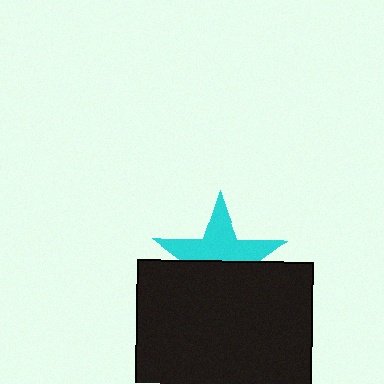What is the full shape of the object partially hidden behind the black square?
The partially hidden object is a cyan star.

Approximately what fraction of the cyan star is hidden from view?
Roughly 49% of the cyan star is hidden behind the black square.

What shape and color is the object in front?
The object in front is a black square.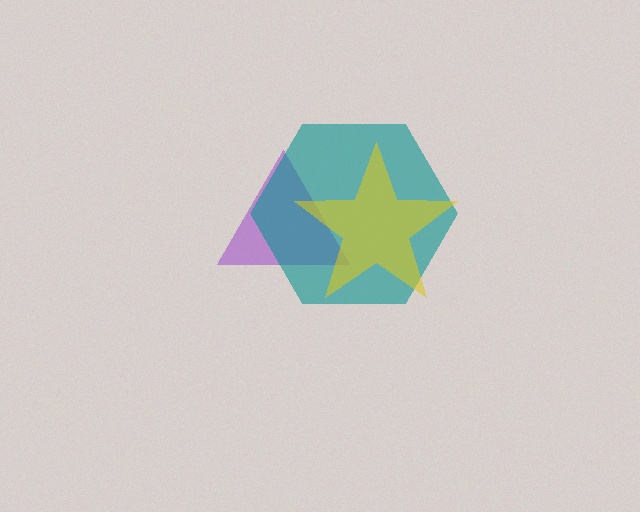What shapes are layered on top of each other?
The layered shapes are: a purple triangle, a teal hexagon, a yellow star.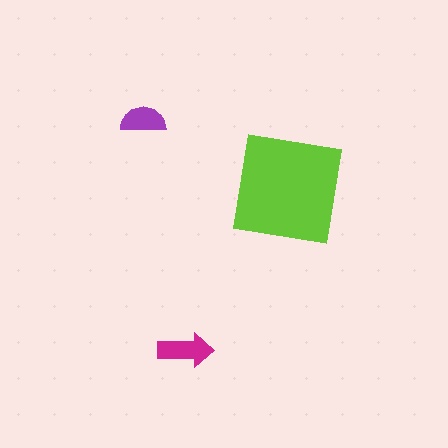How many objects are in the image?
There are 3 objects in the image.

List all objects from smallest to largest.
The purple semicircle, the magenta arrow, the lime square.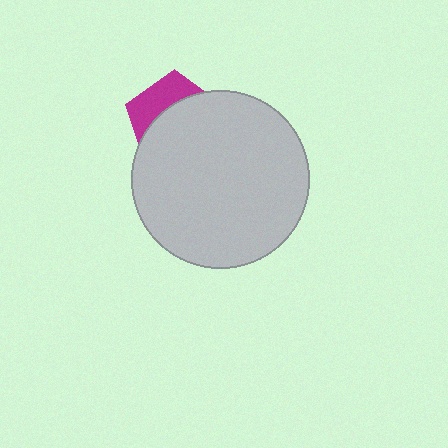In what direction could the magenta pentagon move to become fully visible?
The magenta pentagon could move up. That would shift it out from behind the light gray circle entirely.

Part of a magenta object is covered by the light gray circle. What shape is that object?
It is a pentagon.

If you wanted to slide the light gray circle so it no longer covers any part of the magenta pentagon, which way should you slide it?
Slide it down — that is the most direct way to separate the two shapes.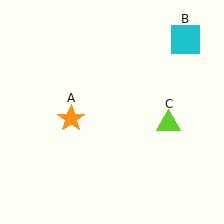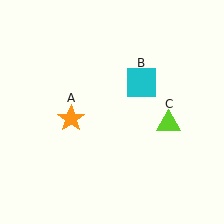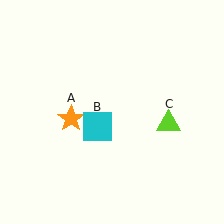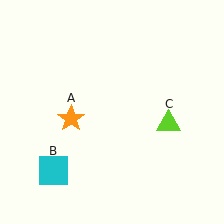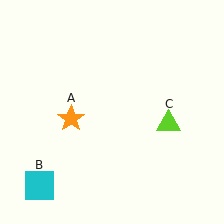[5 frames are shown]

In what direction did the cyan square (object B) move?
The cyan square (object B) moved down and to the left.